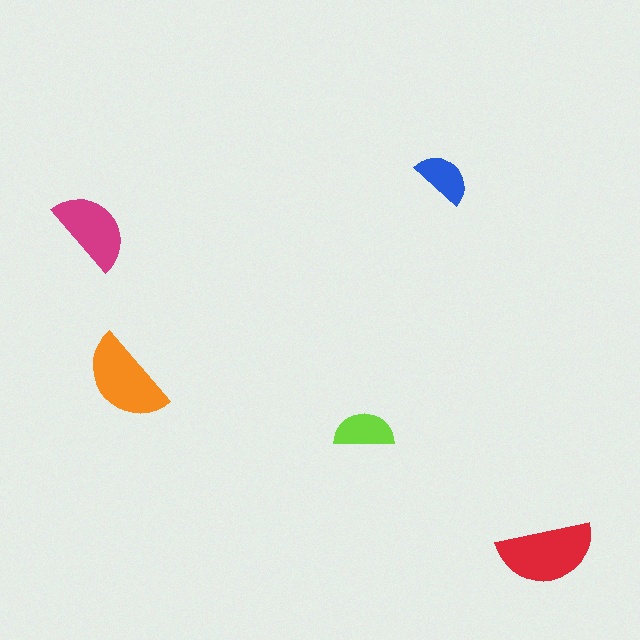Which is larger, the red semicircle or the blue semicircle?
The red one.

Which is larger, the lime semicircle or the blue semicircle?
The lime one.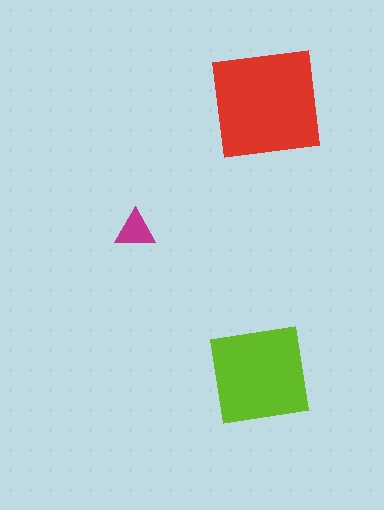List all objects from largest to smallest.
The red square, the lime square, the magenta triangle.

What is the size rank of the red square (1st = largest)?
1st.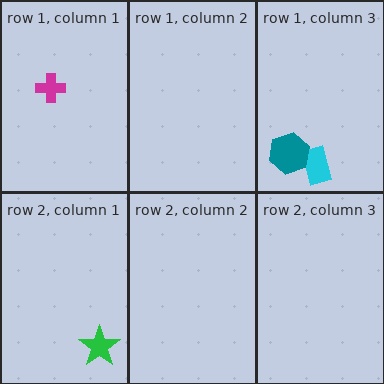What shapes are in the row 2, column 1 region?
The green star.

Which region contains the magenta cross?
The row 1, column 1 region.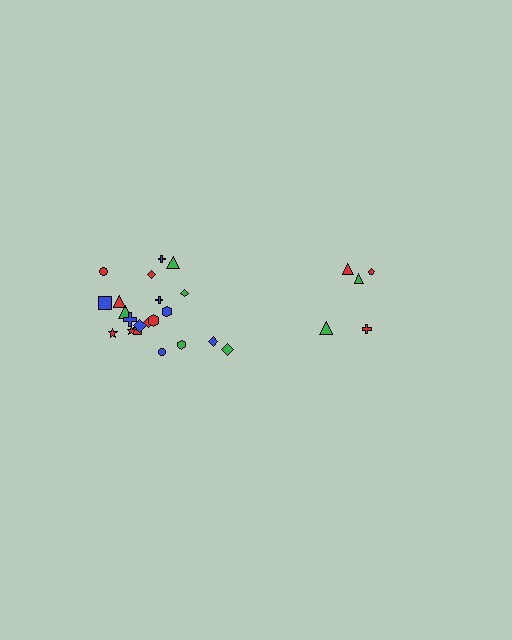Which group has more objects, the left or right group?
The left group.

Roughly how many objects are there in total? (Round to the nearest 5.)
Roughly 25 objects in total.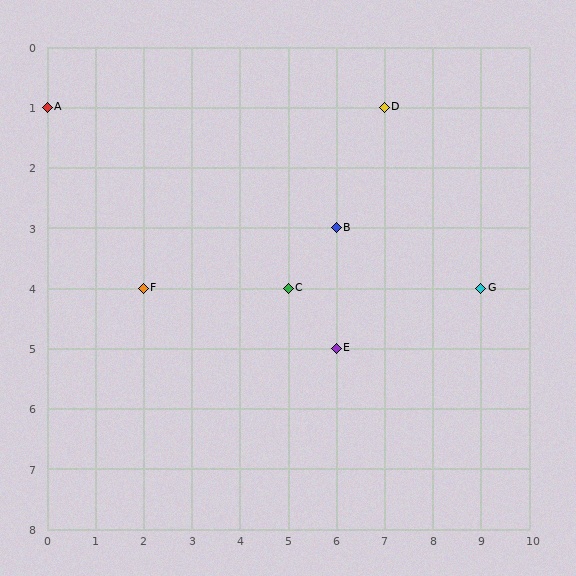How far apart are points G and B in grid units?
Points G and B are 3 columns and 1 row apart (about 3.2 grid units diagonally).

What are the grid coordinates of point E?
Point E is at grid coordinates (6, 5).